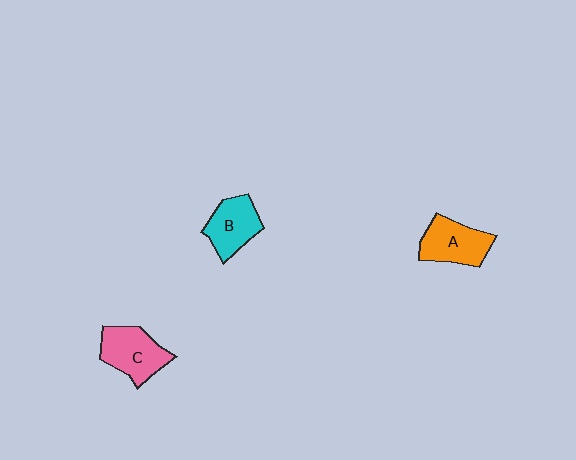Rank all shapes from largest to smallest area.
From largest to smallest: C (pink), A (orange), B (cyan).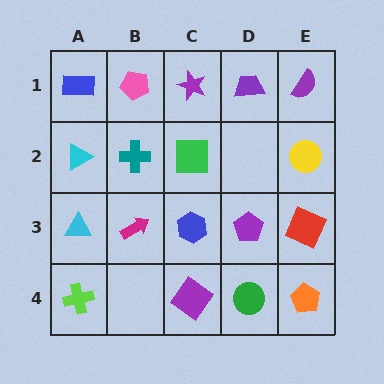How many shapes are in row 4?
4 shapes.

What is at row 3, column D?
A purple pentagon.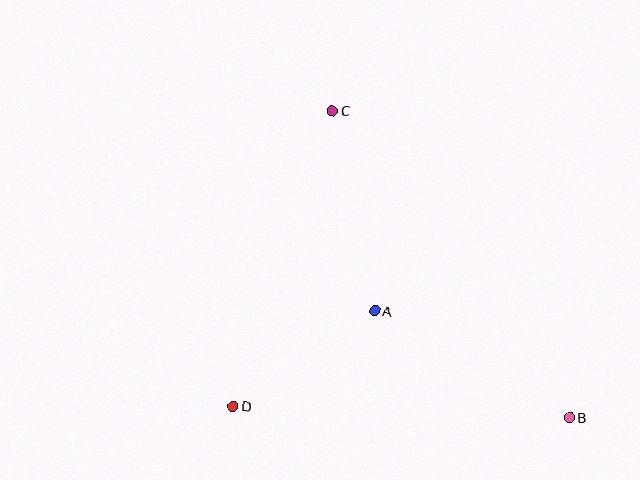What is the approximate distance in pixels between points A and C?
The distance between A and C is approximately 204 pixels.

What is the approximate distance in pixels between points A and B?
The distance between A and B is approximately 222 pixels.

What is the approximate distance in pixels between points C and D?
The distance between C and D is approximately 312 pixels.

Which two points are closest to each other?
Points A and D are closest to each other.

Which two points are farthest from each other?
Points B and C are farthest from each other.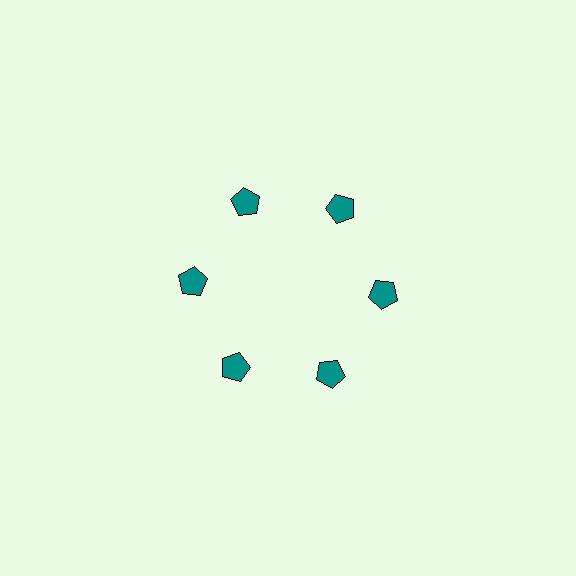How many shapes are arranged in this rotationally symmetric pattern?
There are 6 shapes, arranged in 6 groups of 1.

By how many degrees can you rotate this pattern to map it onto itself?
The pattern maps onto itself every 60 degrees of rotation.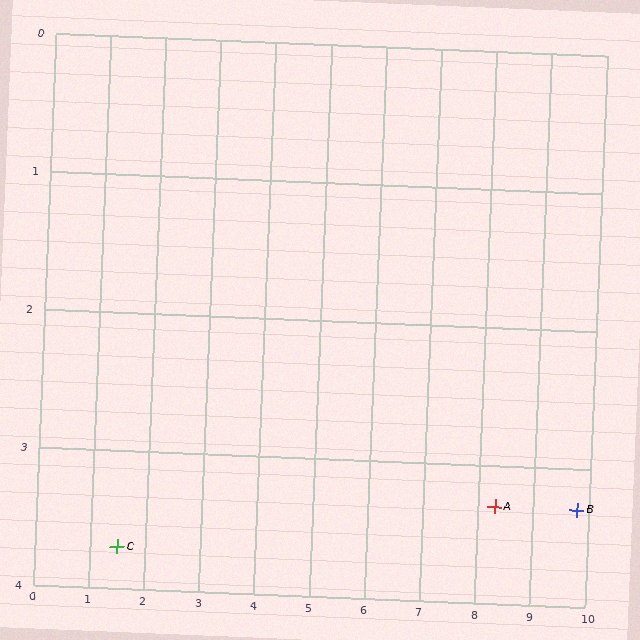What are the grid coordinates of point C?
Point C is at approximately (1.5, 3.7).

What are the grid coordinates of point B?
Point B is at approximately (9.8, 3.3).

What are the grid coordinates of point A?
Point A is at approximately (8.3, 3.3).